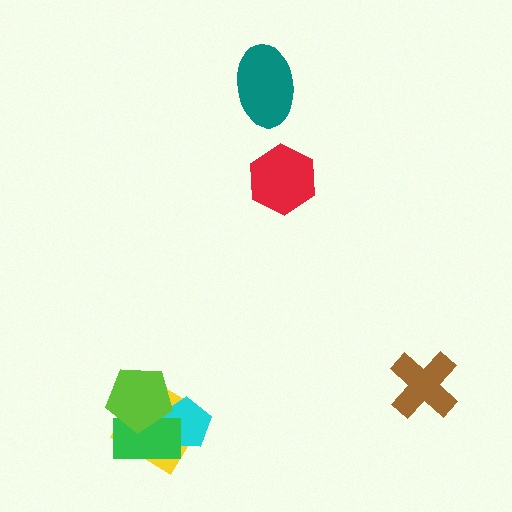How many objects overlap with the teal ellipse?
0 objects overlap with the teal ellipse.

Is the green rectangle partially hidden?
Yes, it is partially covered by another shape.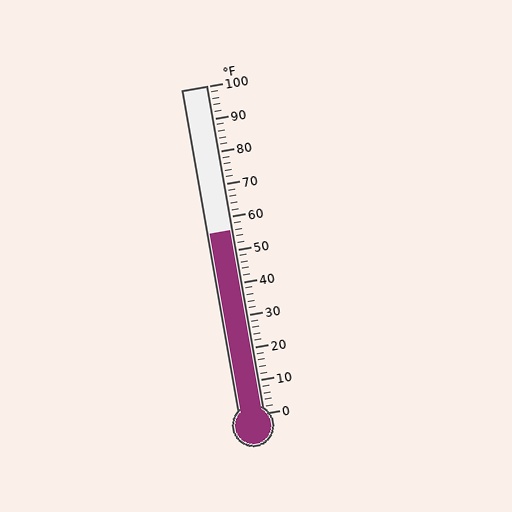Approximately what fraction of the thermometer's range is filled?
The thermometer is filled to approximately 55% of its range.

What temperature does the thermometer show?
The thermometer shows approximately 56°F.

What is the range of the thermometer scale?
The thermometer scale ranges from 0°F to 100°F.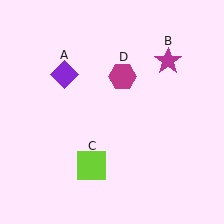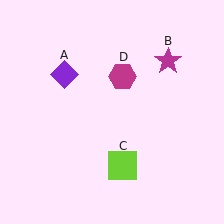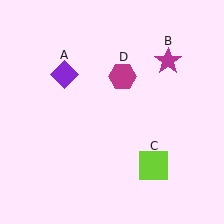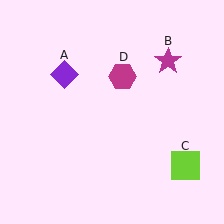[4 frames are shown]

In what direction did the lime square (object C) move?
The lime square (object C) moved right.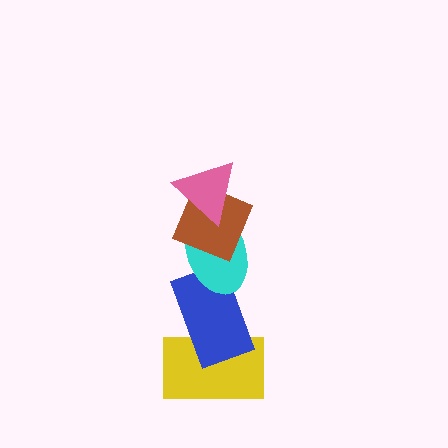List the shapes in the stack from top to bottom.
From top to bottom: the pink triangle, the brown diamond, the cyan ellipse, the blue rectangle, the yellow rectangle.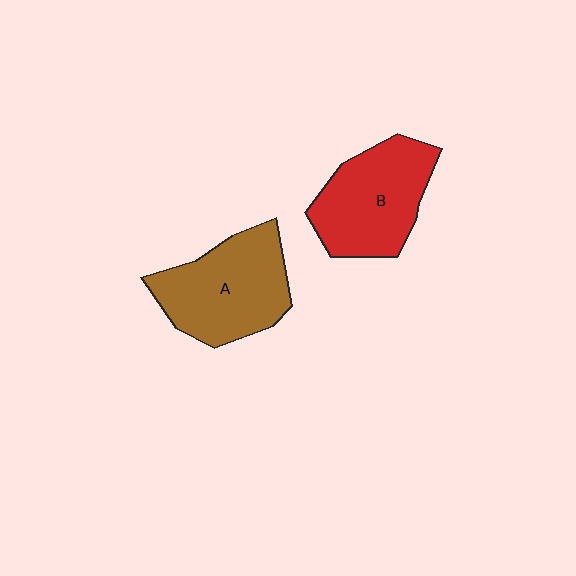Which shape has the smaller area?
Shape B (red).